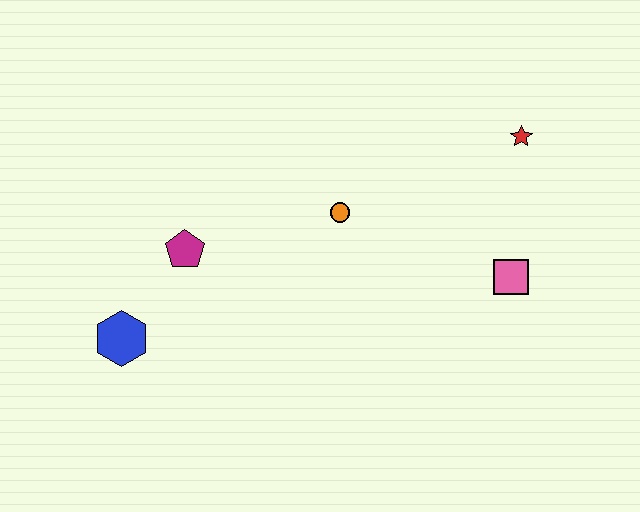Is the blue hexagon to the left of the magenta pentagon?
Yes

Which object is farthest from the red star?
The blue hexagon is farthest from the red star.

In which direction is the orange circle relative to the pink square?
The orange circle is to the left of the pink square.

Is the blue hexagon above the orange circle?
No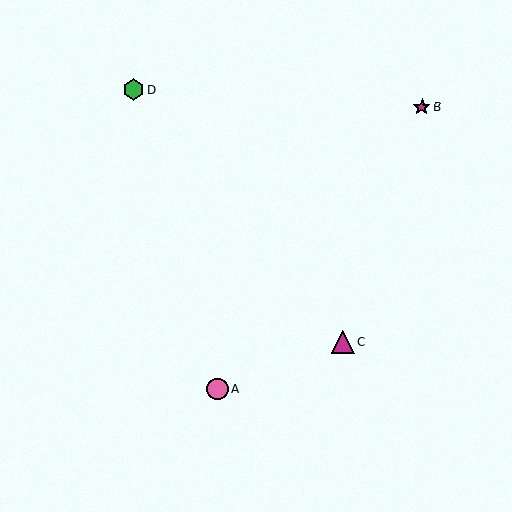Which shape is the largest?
The magenta triangle (labeled C) is the largest.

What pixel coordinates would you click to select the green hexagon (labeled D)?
Click at (133, 89) to select the green hexagon D.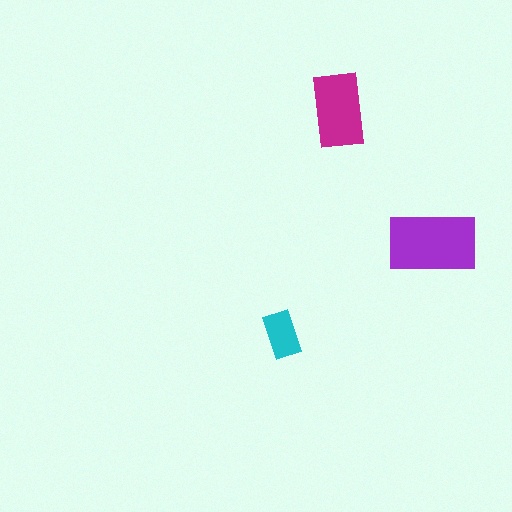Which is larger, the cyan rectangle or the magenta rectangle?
The magenta one.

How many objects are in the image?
There are 3 objects in the image.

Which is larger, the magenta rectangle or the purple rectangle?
The purple one.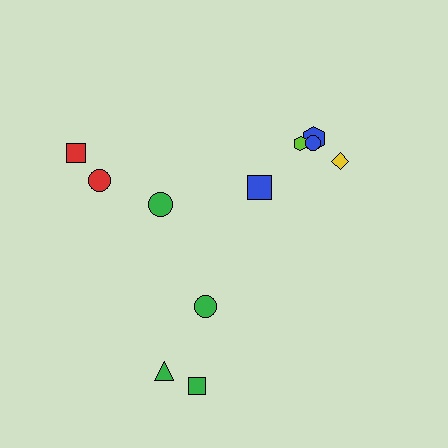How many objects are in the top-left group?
There are 3 objects.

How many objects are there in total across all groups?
There are 11 objects.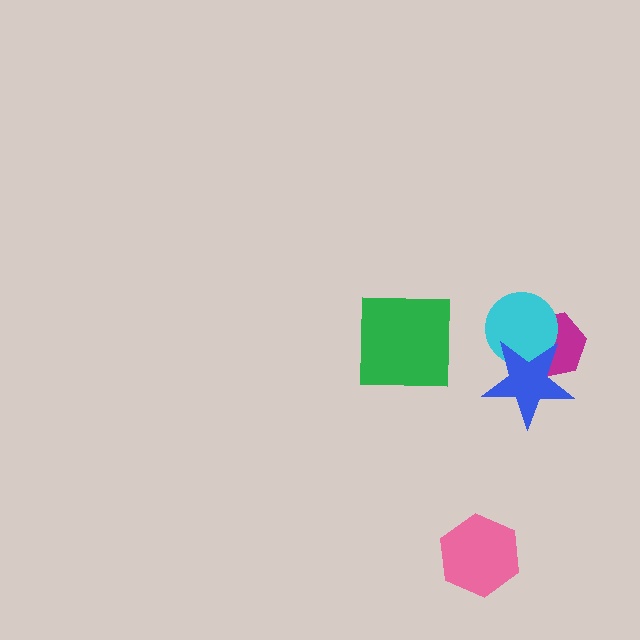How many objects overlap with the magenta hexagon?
2 objects overlap with the magenta hexagon.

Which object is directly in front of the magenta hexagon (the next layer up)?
The cyan circle is directly in front of the magenta hexagon.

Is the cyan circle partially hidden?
Yes, it is partially covered by another shape.